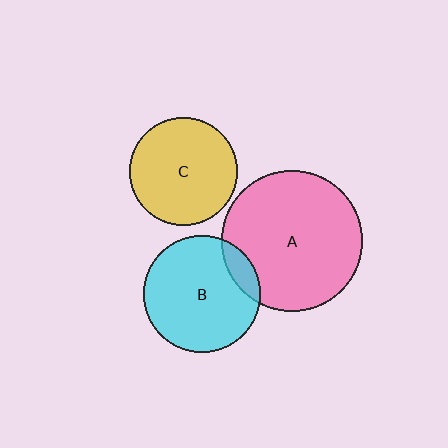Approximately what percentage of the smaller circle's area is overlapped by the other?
Approximately 10%.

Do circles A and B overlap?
Yes.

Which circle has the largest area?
Circle A (pink).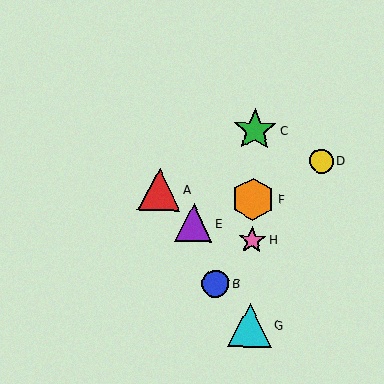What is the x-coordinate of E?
Object E is at x≈193.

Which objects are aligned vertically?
Objects C, F, G, H are aligned vertically.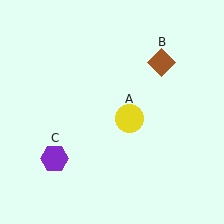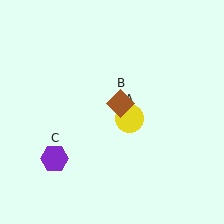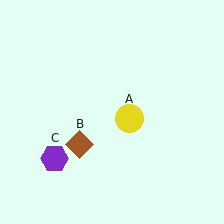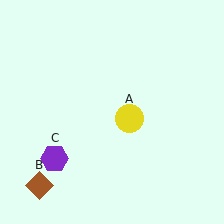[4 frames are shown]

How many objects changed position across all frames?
1 object changed position: brown diamond (object B).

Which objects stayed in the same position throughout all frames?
Yellow circle (object A) and purple hexagon (object C) remained stationary.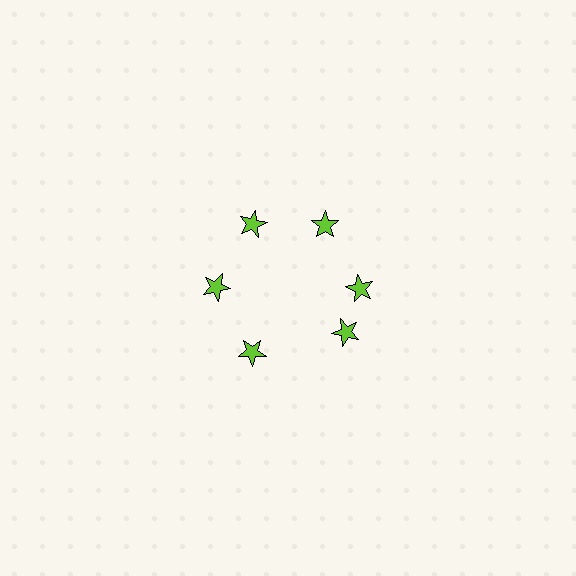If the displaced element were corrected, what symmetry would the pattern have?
It would have 6-fold rotational symmetry — the pattern would map onto itself every 60 degrees.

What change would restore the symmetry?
The symmetry would be restored by rotating it back into even spacing with its neighbors so that all 6 stars sit at equal angles and equal distance from the center.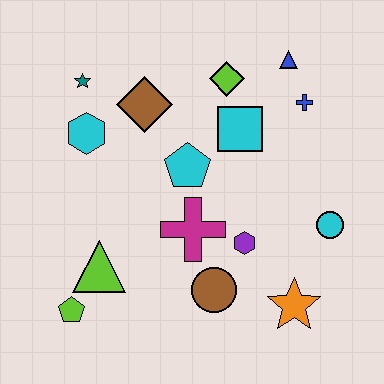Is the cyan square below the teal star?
Yes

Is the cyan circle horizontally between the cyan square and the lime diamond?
No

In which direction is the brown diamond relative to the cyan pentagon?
The brown diamond is above the cyan pentagon.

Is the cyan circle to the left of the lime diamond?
No